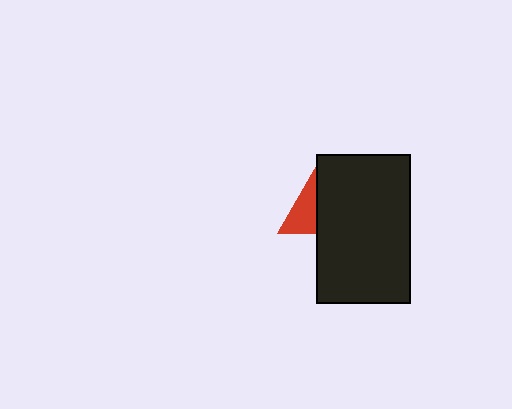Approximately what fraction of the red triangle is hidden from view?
Roughly 64% of the red triangle is hidden behind the black rectangle.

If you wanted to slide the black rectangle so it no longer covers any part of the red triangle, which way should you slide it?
Slide it right — that is the most direct way to separate the two shapes.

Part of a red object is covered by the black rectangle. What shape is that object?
It is a triangle.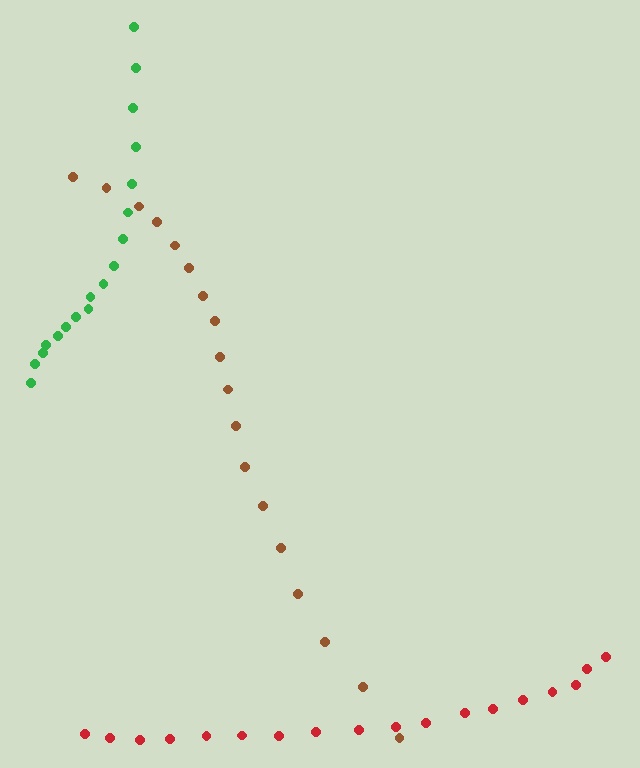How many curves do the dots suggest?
There are 3 distinct paths.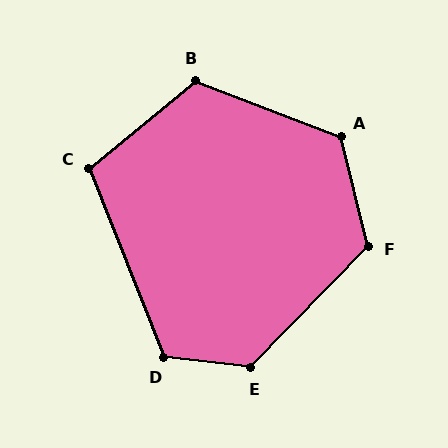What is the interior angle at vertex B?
Approximately 120 degrees (obtuse).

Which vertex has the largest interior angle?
E, at approximately 127 degrees.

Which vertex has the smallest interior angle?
C, at approximately 108 degrees.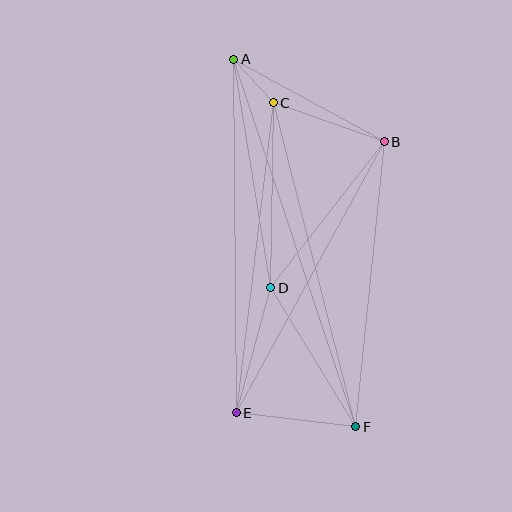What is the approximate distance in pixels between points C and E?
The distance between C and E is approximately 312 pixels.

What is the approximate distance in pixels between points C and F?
The distance between C and F is approximately 334 pixels.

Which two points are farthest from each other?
Points A and F are farthest from each other.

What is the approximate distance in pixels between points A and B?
The distance between A and B is approximately 172 pixels.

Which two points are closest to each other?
Points A and C are closest to each other.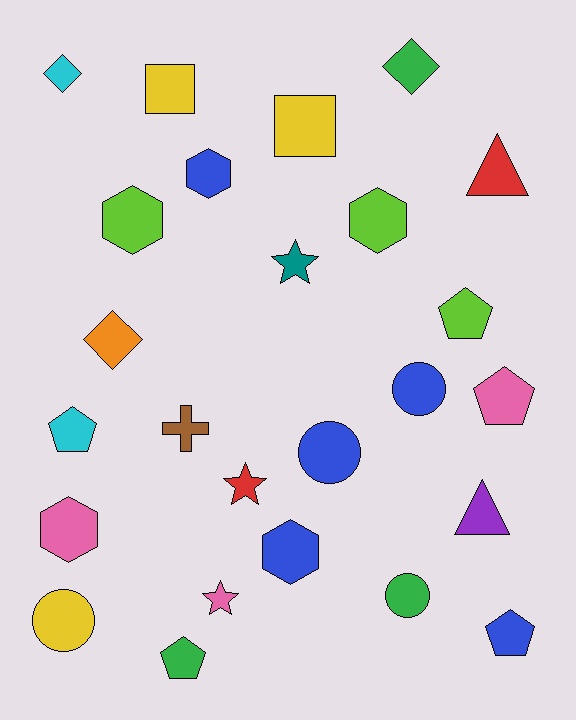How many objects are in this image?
There are 25 objects.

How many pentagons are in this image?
There are 5 pentagons.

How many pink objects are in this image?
There are 3 pink objects.